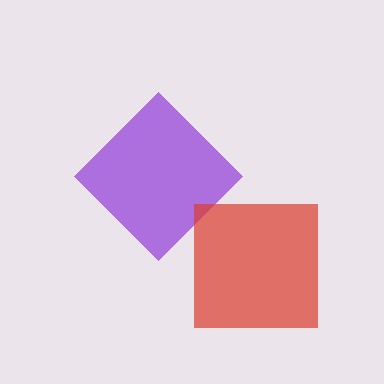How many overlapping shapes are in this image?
There are 2 overlapping shapes in the image.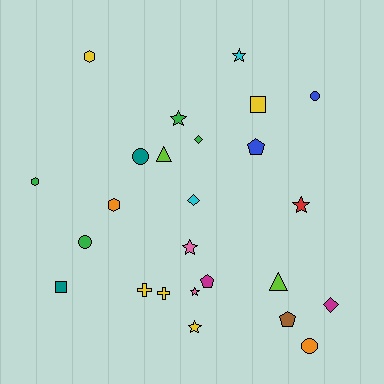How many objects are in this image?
There are 25 objects.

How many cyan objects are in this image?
There are 2 cyan objects.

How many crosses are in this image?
There are 2 crosses.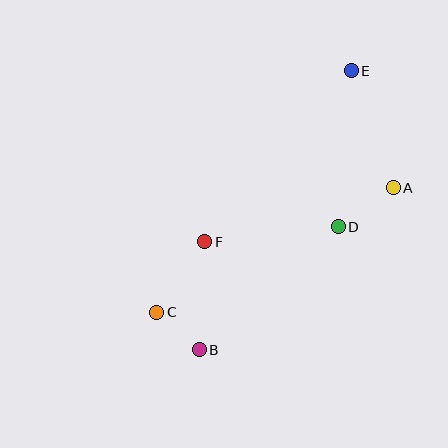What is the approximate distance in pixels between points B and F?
The distance between B and F is approximately 108 pixels.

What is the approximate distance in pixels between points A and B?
The distance between A and B is approximately 253 pixels.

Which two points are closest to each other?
Points B and C are closest to each other.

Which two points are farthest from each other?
Points B and E are farthest from each other.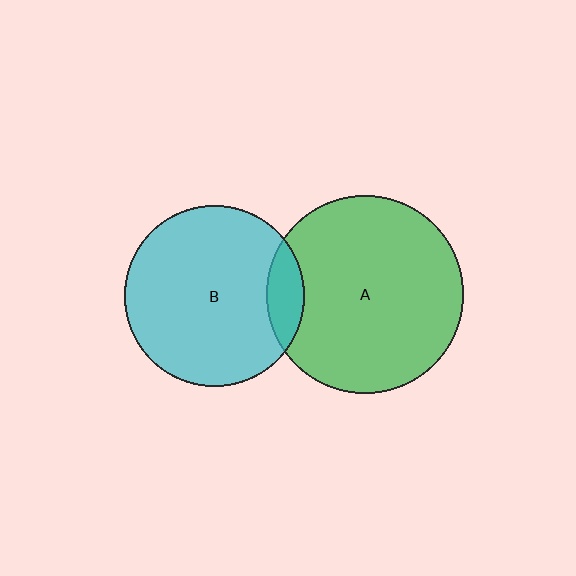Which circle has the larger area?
Circle A (green).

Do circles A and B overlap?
Yes.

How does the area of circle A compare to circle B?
Approximately 1.2 times.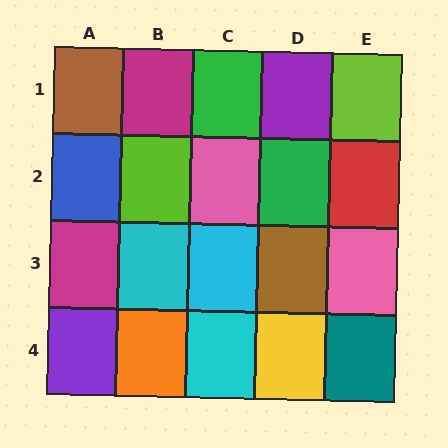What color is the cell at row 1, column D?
Purple.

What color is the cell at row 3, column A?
Magenta.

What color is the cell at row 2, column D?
Green.